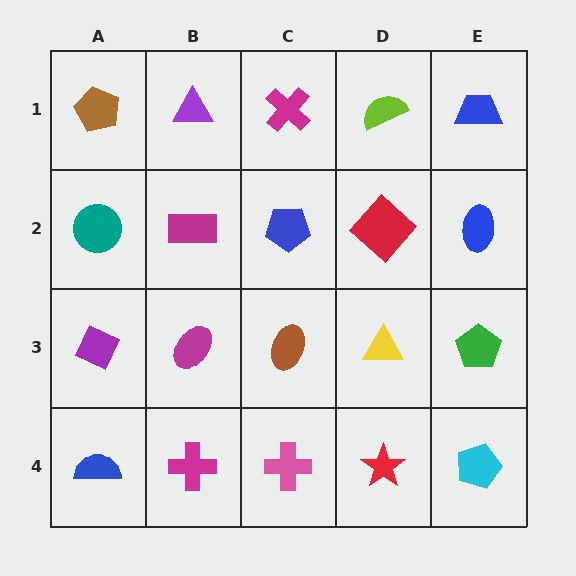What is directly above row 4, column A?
A purple diamond.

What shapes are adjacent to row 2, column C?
A magenta cross (row 1, column C), a brown ellipse (row 3, column C), a magenta rectangle (row 2, column B), a red diamond (row 2, column D).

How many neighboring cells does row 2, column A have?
3.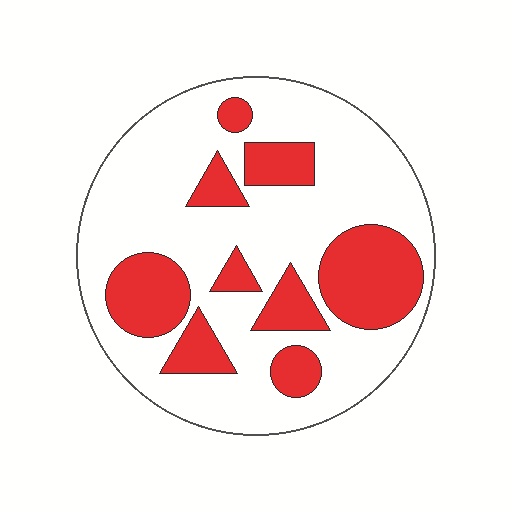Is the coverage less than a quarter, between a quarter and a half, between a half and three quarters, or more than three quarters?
Between a quarter and a half.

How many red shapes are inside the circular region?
9.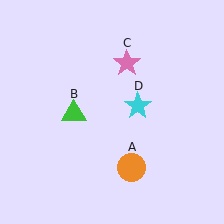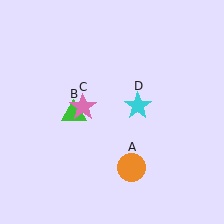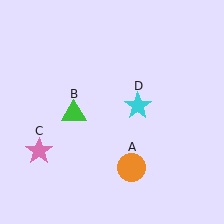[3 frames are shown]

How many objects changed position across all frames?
1 object changed position: pink star (object C).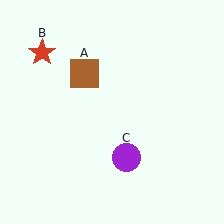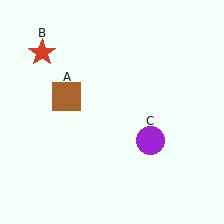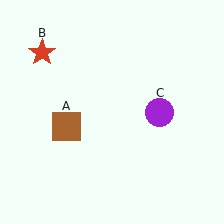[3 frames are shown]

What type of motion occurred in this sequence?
The brown square (object A), purple circle (object C) rotated counterclockwise around the center of the scene.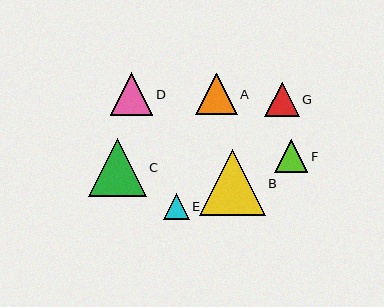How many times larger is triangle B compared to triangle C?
Triangle B is approximately 1.1 times the size of triangle C.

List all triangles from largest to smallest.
From largest to smallest: B, C, D, A, G, F, E.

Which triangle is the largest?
Triangle B is the largest with a size of approximately 66 pixels.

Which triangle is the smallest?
Triangle E is the smallest with a size of approximately 26 pixels.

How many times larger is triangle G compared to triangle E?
Triangle G is approximately 1.3 times the size of triangle E.